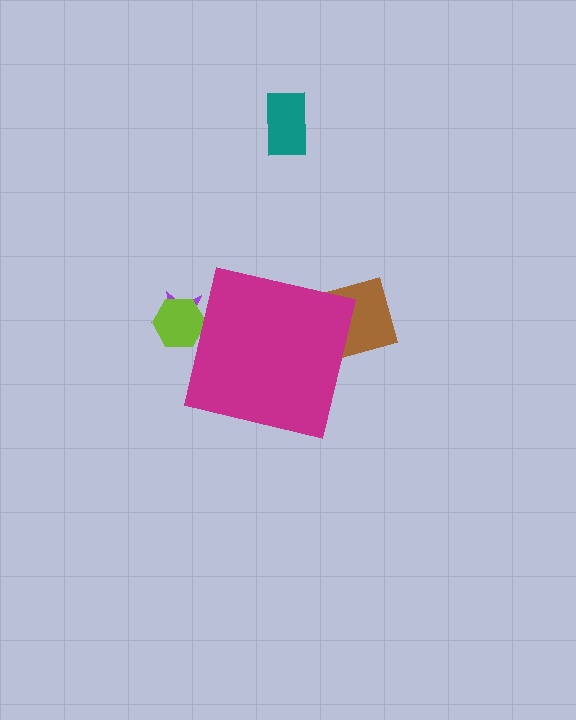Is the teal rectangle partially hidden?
No, the teal rectangle is fully visible.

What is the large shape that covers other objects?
A magenta square.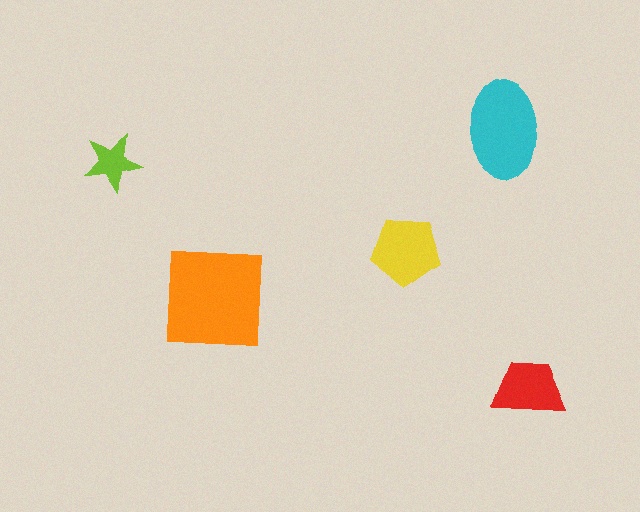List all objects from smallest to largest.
The lime star, the red trapezoid, the yellow pentagon, the cyan ellipse, the orange square.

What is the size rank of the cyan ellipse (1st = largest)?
2nd.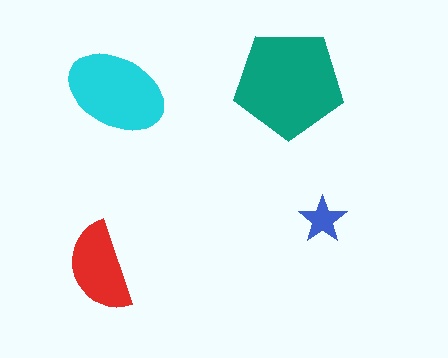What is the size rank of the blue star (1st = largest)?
4th.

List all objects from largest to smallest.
The teal pentagon, the cyan ellipse, the red semicircle, the blue star.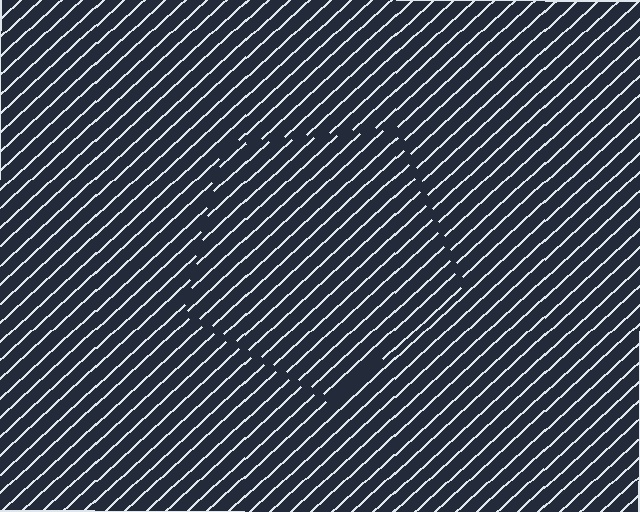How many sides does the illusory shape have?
5 sides — the line-ends trace a pentagon.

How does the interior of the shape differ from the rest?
The interior of the shape contains the same grating, shifted by half a period — the contour is defined by the phase discontinuity where line-ends from the inner and outer gratings abut.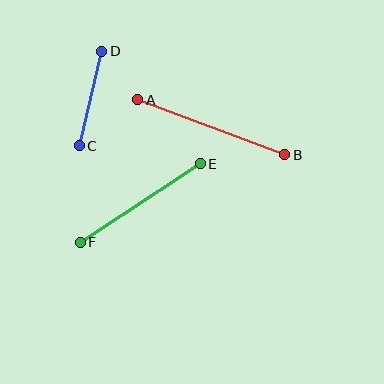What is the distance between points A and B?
The distance is approximately 156 pixels.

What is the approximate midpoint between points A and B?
The midpoint is at approximately (211, 127) pixels.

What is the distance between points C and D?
The distance is approximately 97 pixels.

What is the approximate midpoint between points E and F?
The midpoint is at approximately (140, 203) pixels.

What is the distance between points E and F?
The distance is approximately 143 pixels.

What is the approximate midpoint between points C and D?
The midpoint is at approximately (90, 99) pixels.